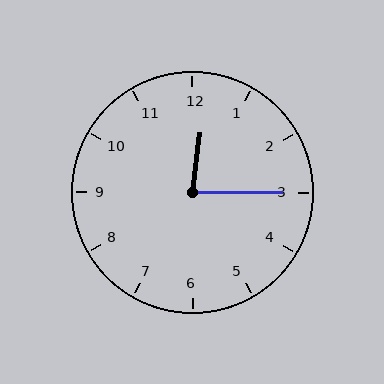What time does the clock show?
12:15.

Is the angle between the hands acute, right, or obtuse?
It is acute.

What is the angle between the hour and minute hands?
Approximately 82 degrees.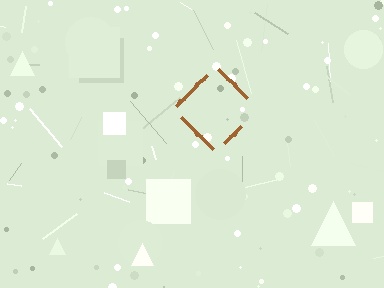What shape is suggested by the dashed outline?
The dashed outline suggests a diamond.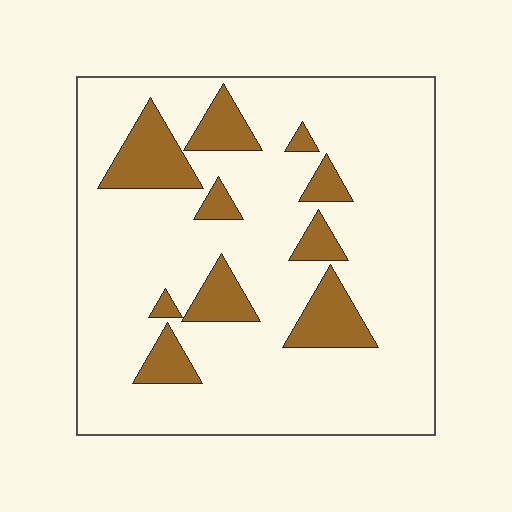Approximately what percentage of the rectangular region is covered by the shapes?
Approximately 15%.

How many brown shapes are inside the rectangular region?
10.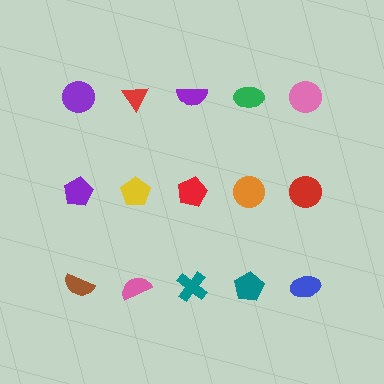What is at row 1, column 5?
A pink circle.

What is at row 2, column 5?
A red circle.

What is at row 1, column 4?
A green ellipse.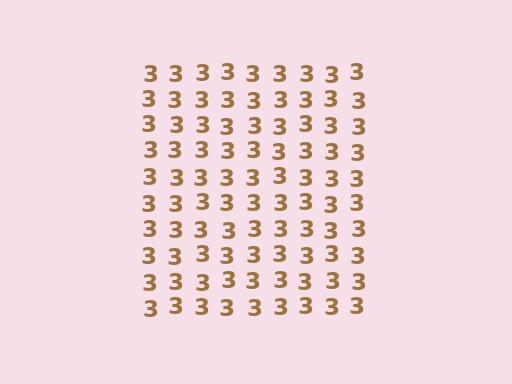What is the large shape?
The large shape is a square.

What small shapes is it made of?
It is made of small digit 3's.